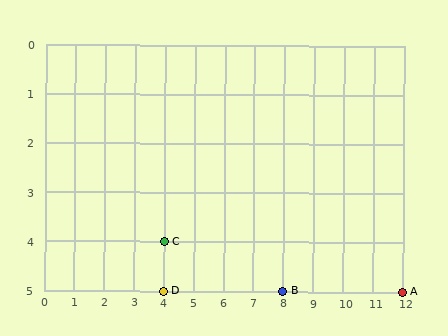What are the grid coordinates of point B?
Point B is at grid coordinates (8, 5).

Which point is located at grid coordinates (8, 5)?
Point B is at (8, 5).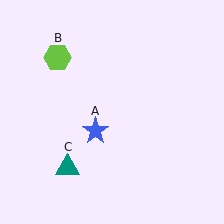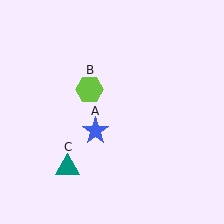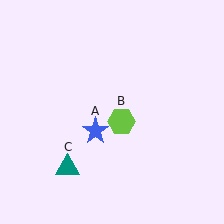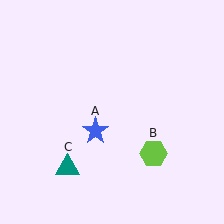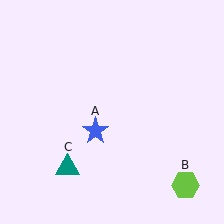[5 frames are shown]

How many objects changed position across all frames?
1 object changed position: lime hexagon (object B).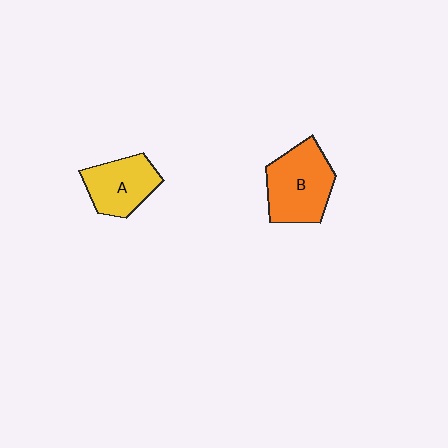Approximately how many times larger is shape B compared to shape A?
Approximately 1.3 times.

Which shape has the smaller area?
Shape A (yellow).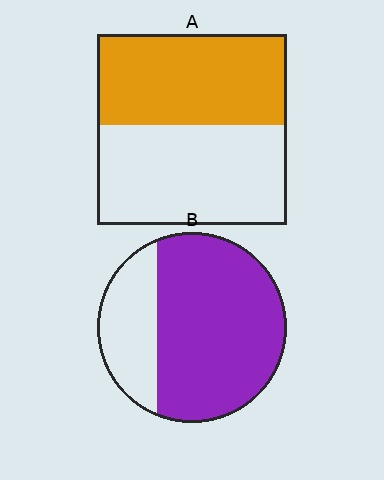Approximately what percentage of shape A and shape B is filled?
A is approximately 50% and B is approximately 75%.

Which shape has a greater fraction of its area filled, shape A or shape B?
Shape B.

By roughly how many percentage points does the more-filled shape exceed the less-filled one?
By roughly 25 percentage points (B over A).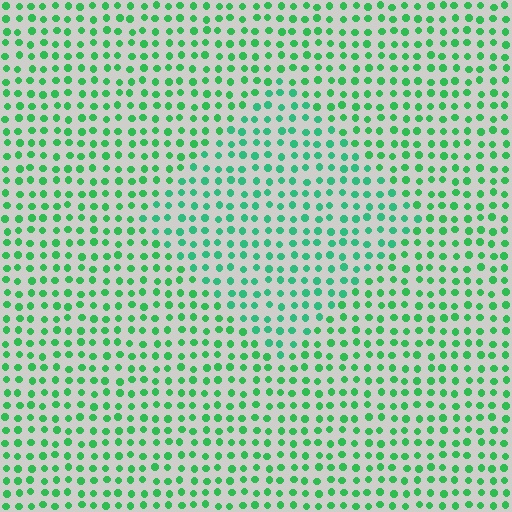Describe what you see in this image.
The image is filled with small green elements in a uniform arrangement. A diamond-shaped region is visible where the elements are tinted to a slightly different hue, forming a subtle color boundary.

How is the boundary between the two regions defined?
The boundary is defined purely by a slight shift in hue (about 18 degrees). Spacing, size, and orientation are identical on both sides.